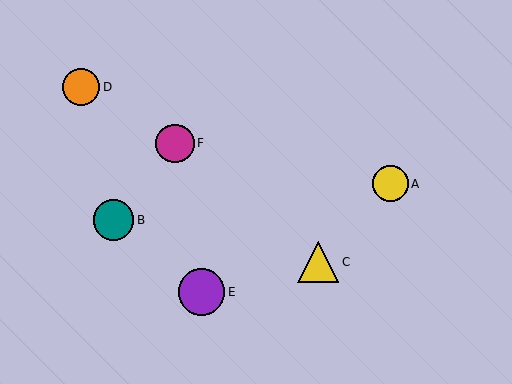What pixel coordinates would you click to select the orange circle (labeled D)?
Click at (81, 87) to select the orange circle D.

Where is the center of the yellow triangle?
The center of the yellow triangle is at (318, 262).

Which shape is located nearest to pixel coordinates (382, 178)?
The yellow circle (labeled A) at (390, 184) is nearest to that location.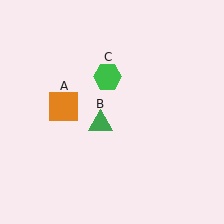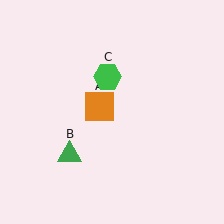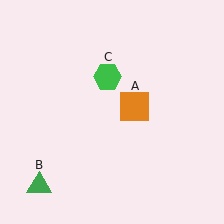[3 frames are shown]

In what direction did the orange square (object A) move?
The orange square (object A) moved right.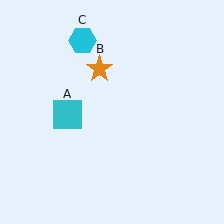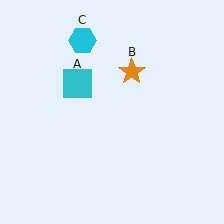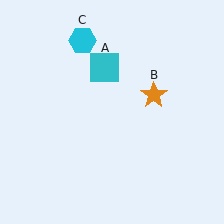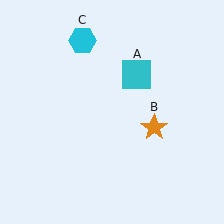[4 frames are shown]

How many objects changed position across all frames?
2 objects changed position: cyan square (object A), orange star (object B).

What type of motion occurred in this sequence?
The cyan square (object A), orange star (object B) rotated clockwise around the center of the scene.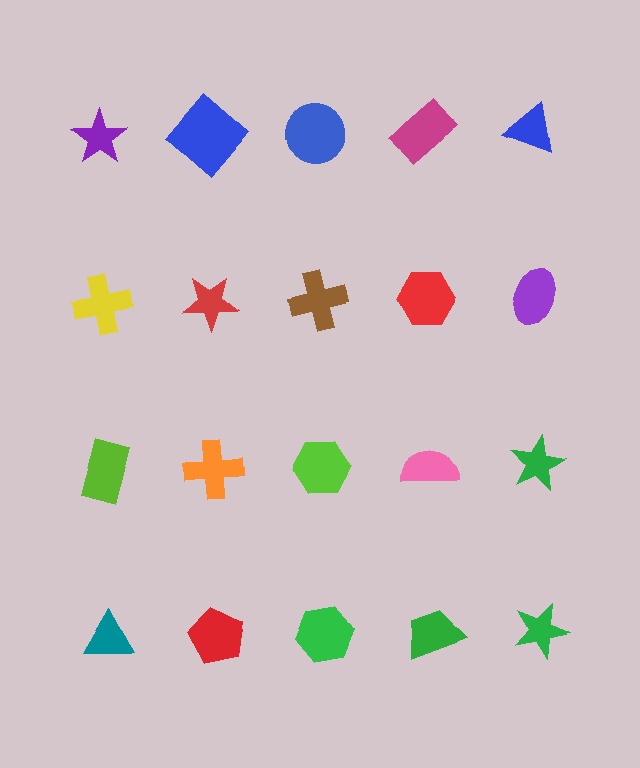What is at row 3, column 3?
A lime hexagon.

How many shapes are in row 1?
5 shapes.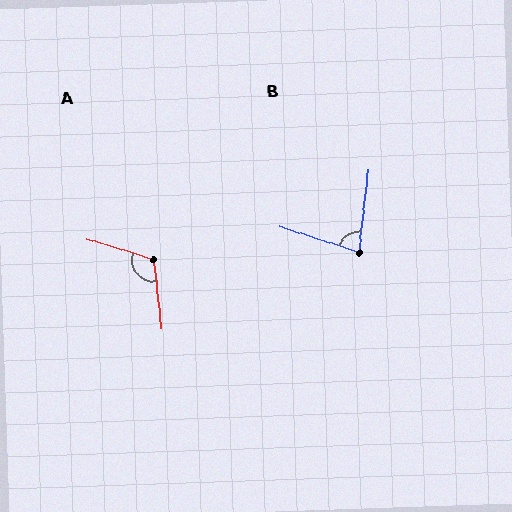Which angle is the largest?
A, at approximately 113 degrees.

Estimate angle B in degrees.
Approximately 79 degrees.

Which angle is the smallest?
B, at approximately 79 degrees.